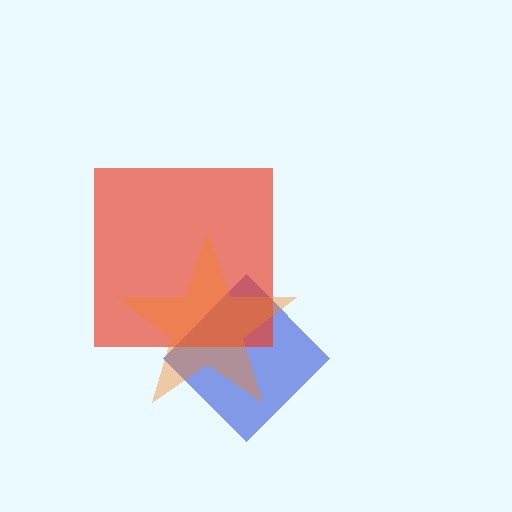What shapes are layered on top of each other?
The layered shapes are: a blue diamond, a red square, an orange star.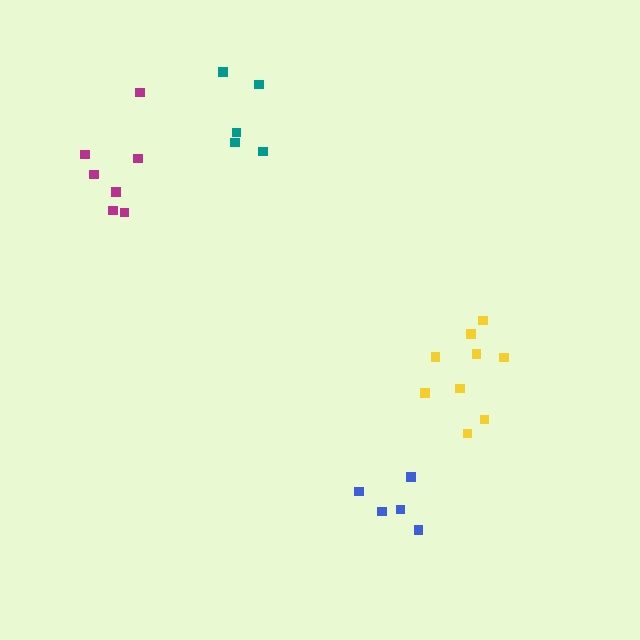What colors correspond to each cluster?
The clusters are colored: magenta, blue, yellow, teal.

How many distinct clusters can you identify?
There are 4 distinct clusters.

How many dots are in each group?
Group 1: 7 dots, Group 2: 5 dots, Group 3: 9 dots, Group 4: 5 dots (26 total).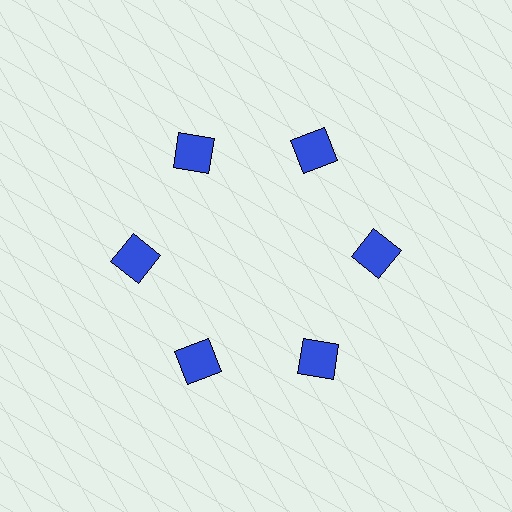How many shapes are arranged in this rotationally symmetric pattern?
There are 6 shapes, arranged in 6 groups of 1.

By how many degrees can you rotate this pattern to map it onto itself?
The pattern maps onto itself every 60 degrees of rotation.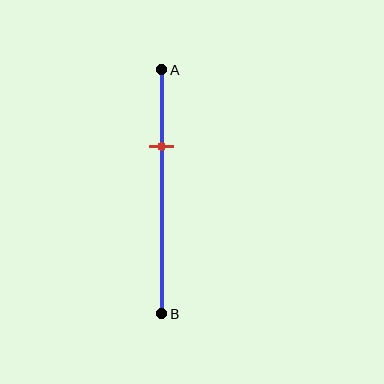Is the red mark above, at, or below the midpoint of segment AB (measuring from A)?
The red mark is above the midpoint of segment AB.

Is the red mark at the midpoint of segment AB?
No, the mark is at about 30% from A, not at the 50% midpoint.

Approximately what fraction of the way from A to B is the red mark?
The red mark is approximately 30% of the way from A to B.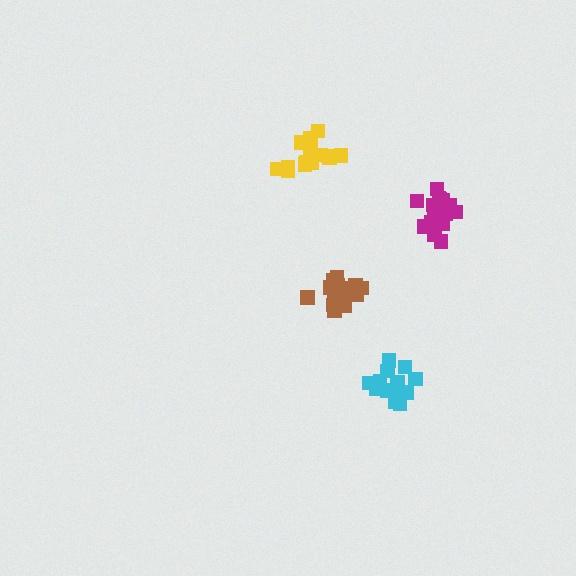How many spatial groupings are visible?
There are 4 spatial groupings.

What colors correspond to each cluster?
The clusters are colored: magenta, yellow, cyan, brown.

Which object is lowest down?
The cyan cluster is bottommost.